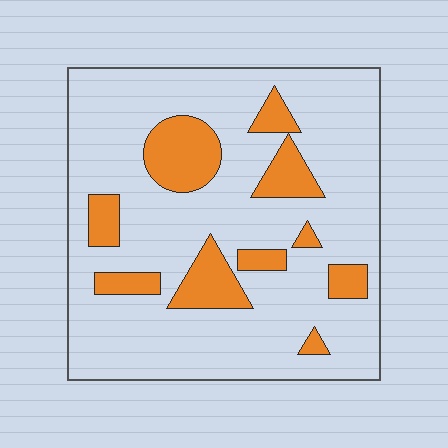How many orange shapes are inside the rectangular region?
10.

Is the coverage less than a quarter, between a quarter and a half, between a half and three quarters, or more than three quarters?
Less than a quarter.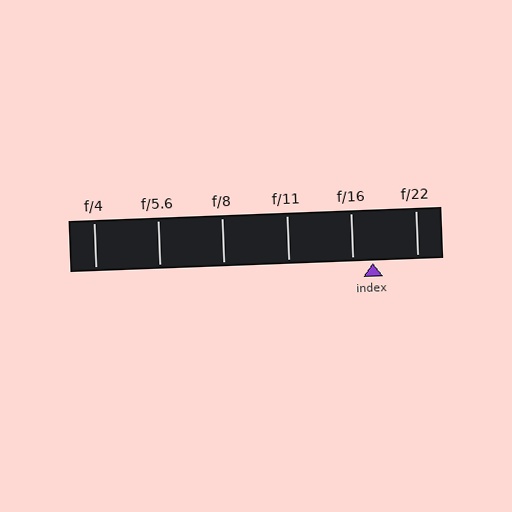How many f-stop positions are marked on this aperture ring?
There are 6 f-stop positions marked.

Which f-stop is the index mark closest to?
The index mark is closest to f/16.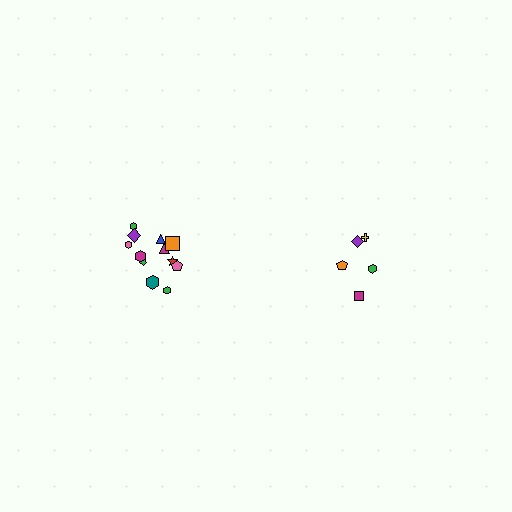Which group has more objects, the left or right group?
The left group.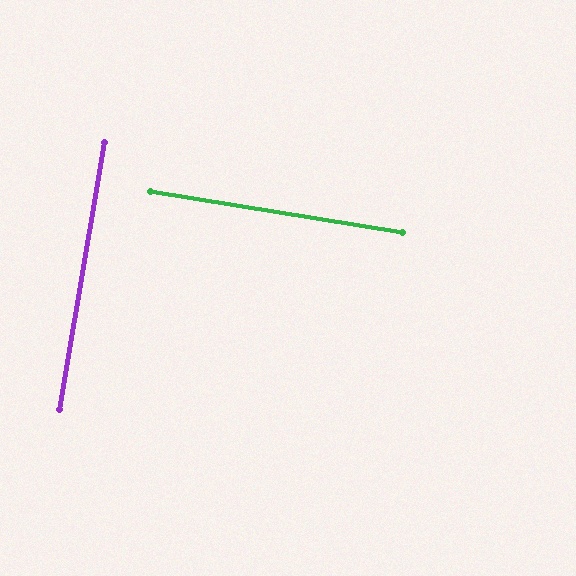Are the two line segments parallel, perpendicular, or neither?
Perpendicular — they meet at approximately 90°.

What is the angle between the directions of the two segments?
Approximately 90 degrees.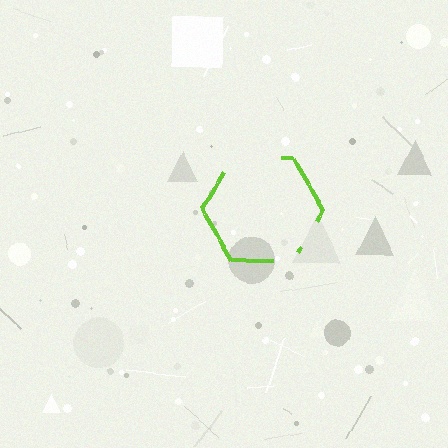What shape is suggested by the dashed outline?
The dashed outline suggests a hexagon.